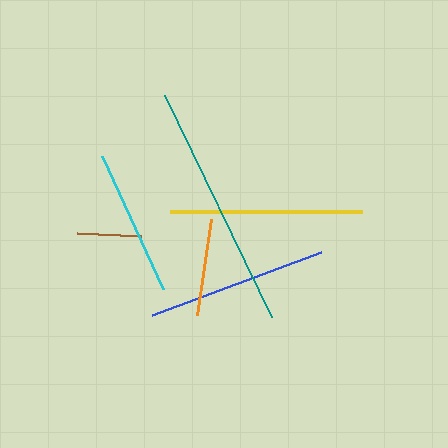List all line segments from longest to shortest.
From longest to shortest: teal, yellow, blue, cyan, orange, brown.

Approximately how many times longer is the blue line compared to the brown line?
The blue line is approximately 2.8 times the length of the brown line.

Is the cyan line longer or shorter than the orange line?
The cyan line is longer than the orange line.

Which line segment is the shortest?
The brown line is the shortest at approximately 63 pixels.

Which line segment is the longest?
The teal line is the longest at approximately 245 pixels.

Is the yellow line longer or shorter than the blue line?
The yellow line is longer than the blue line.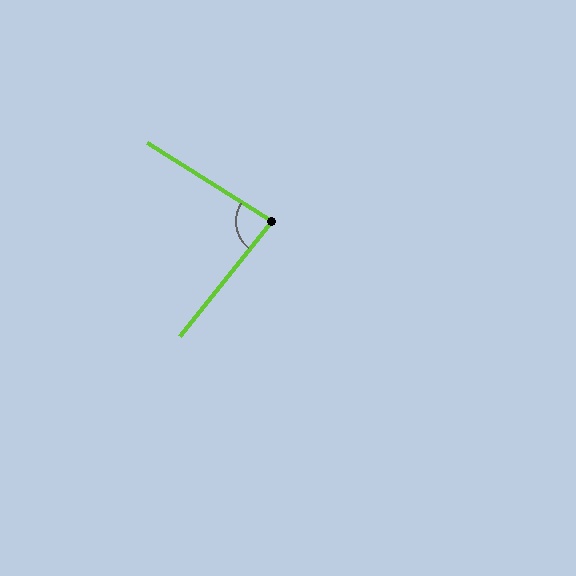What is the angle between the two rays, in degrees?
Approximately 84 degrees.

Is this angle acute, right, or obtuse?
It is acute.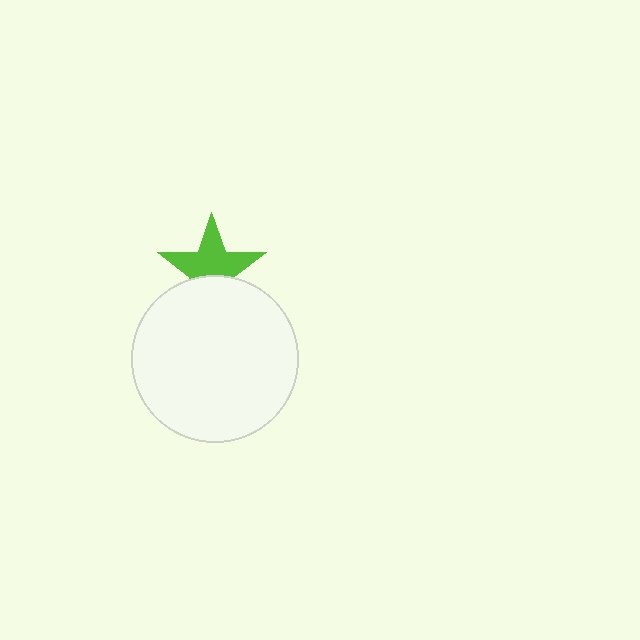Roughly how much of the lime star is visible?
About half of it is visible (roughly 63%).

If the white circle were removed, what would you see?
You would see the complete lime star.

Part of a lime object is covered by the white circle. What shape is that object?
It is a star.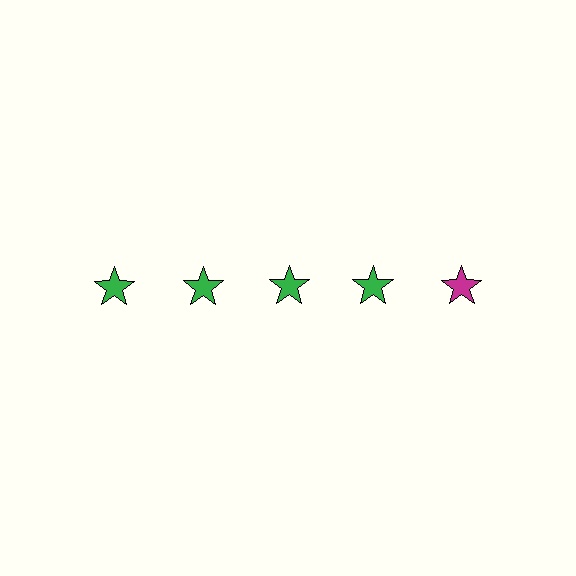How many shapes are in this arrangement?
There are 5 shapes arranged in a grid pattern.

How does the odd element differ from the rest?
It has a different color: magenta instead of green.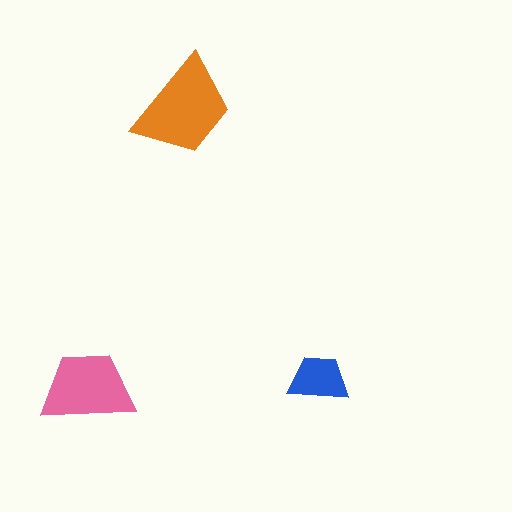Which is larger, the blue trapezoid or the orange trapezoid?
The orange one.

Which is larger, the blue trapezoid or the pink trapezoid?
The pink one.